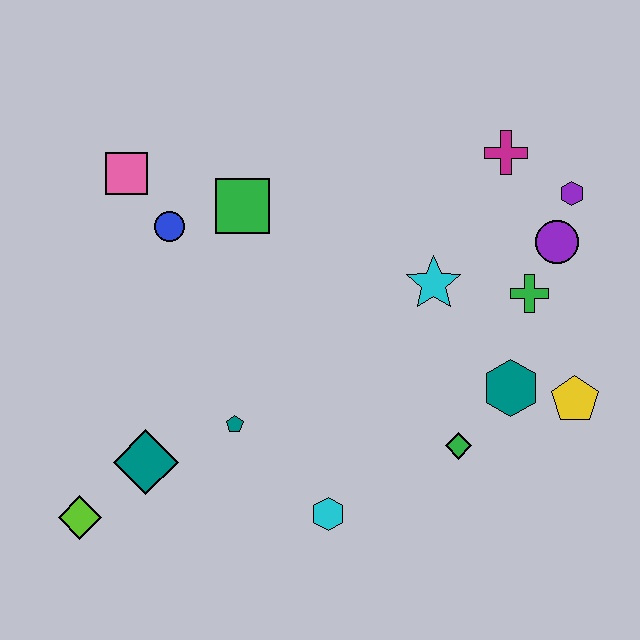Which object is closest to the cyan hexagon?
The teal pentagon is closest to the cyan hexagon.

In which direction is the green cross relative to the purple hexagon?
The green cross is below the purple hexagon.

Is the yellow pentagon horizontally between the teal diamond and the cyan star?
No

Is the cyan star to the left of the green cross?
Yes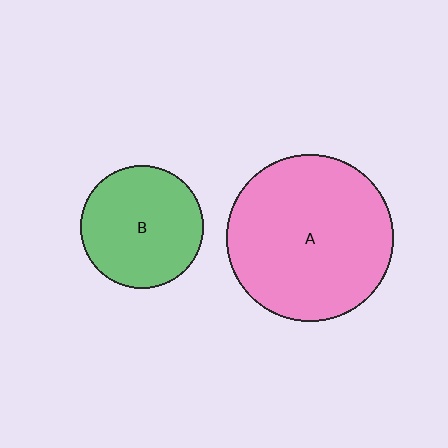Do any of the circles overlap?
No, none of the circles overlap.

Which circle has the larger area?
Circle A (pink).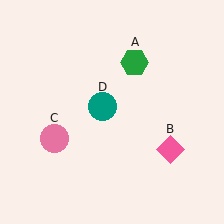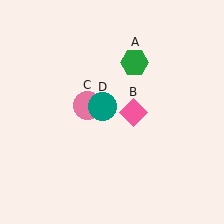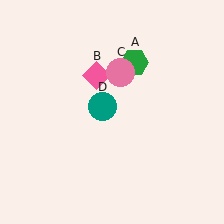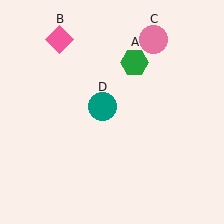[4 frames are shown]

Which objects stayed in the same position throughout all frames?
Green hexagon (object A) and teal circle (object D) remained stationary.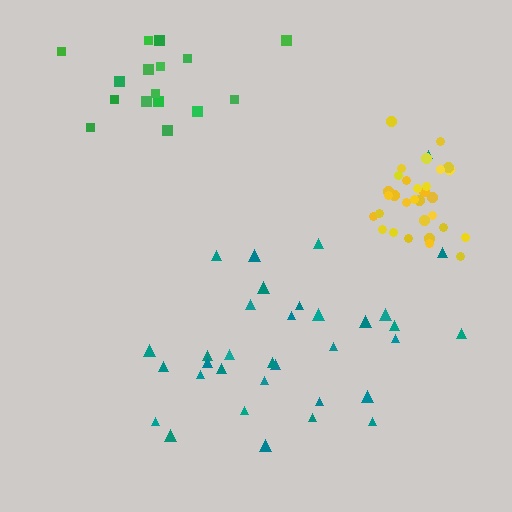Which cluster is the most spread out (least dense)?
Green.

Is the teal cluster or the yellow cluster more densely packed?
Yellow.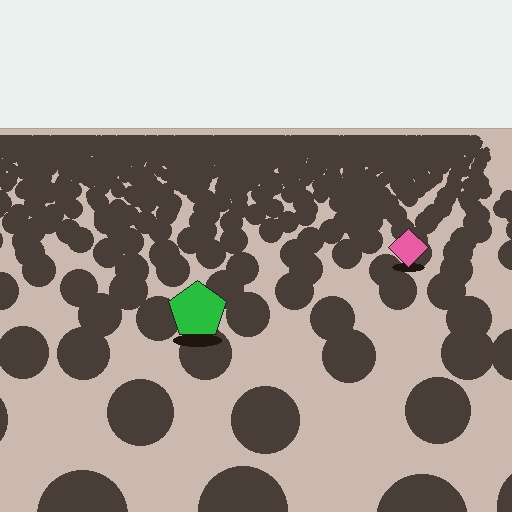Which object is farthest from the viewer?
The pink diamond is farthest from the viewer. It appears smaller and the ground texture around it is denser.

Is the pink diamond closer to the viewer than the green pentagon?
No. The green pentagon is closer — you can tell from the texture gradient: the ground texture is coarser near it.